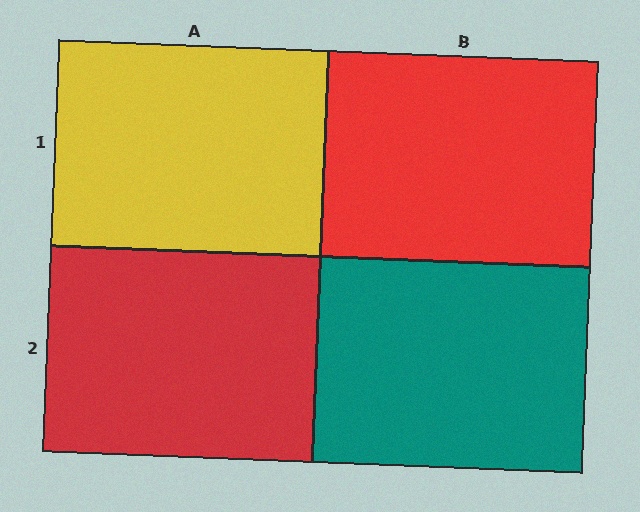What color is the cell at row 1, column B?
Red.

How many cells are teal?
1 cell is teal.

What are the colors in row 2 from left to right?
Red, teal.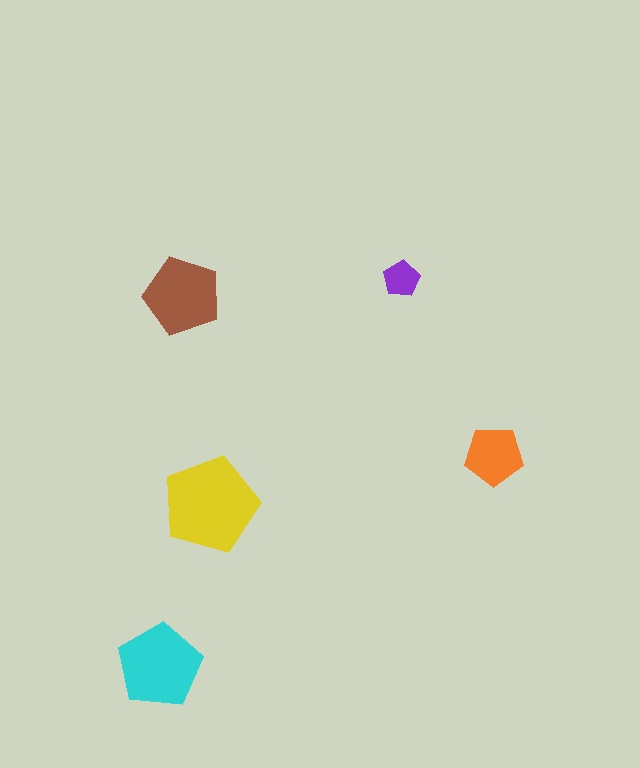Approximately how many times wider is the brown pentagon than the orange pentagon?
About 1.5 times wider.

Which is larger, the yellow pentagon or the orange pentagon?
The yellow one.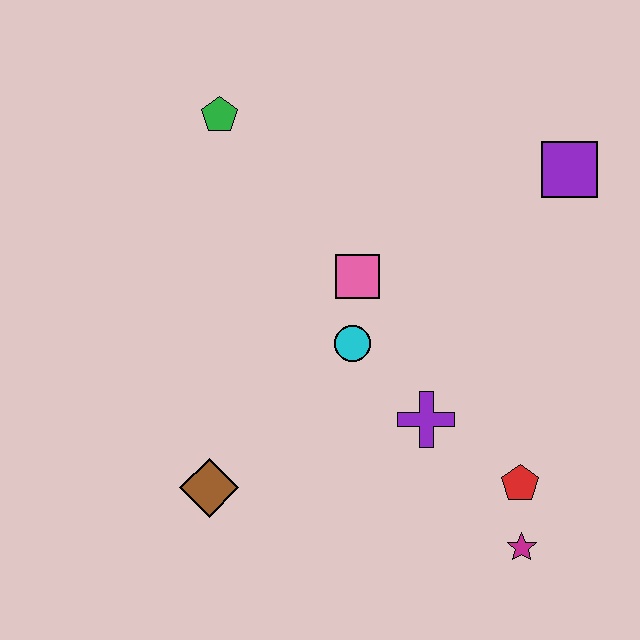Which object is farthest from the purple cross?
The green pentagon is farthest from the purple cross.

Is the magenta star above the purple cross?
No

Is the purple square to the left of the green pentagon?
No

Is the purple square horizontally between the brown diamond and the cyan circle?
No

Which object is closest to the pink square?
The cyan circle is closest to the pink square.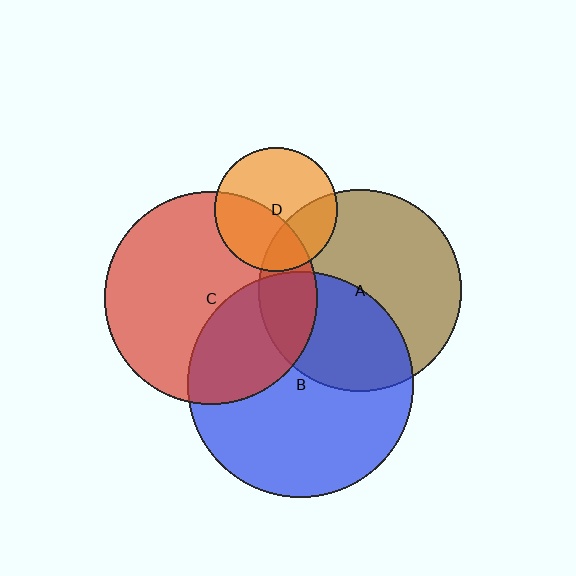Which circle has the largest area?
Circle B (blue).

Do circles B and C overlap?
Yes.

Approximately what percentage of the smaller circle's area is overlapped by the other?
Approximately 35%.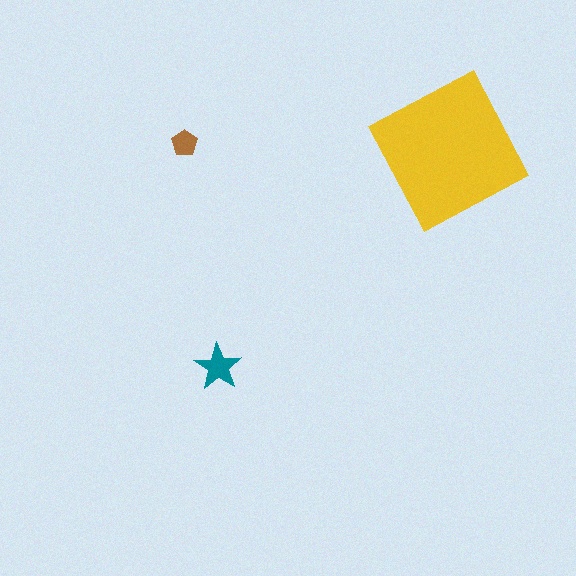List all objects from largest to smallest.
The yellow square, the teal star, the brown pentagon.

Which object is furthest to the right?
The yellow square is rightmost.